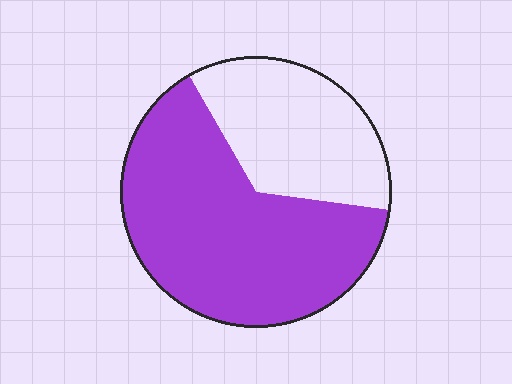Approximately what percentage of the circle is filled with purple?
Approximately 65%.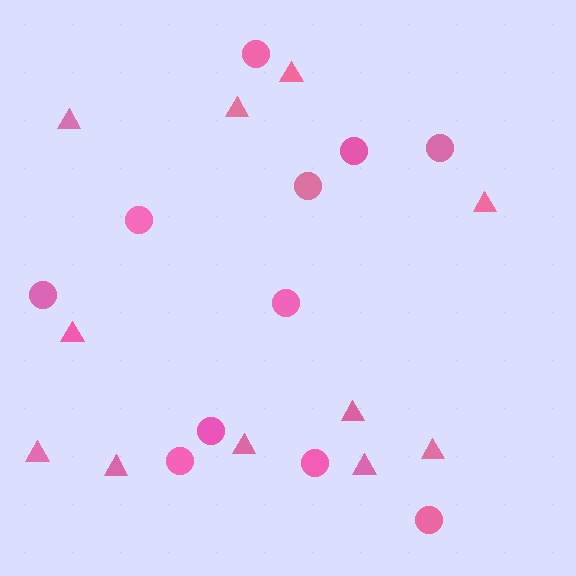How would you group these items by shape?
There are 2 groups: one group of triangles (11) and one group of circles (11).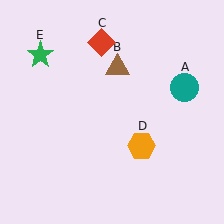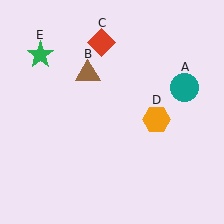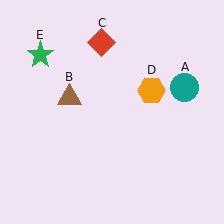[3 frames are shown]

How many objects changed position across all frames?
2 objects changed position: brown triangle (object B), orange hexagon (object D).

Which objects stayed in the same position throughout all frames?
Teal circle (object A) and red diamond (object C) and green star (object E) remained stationary.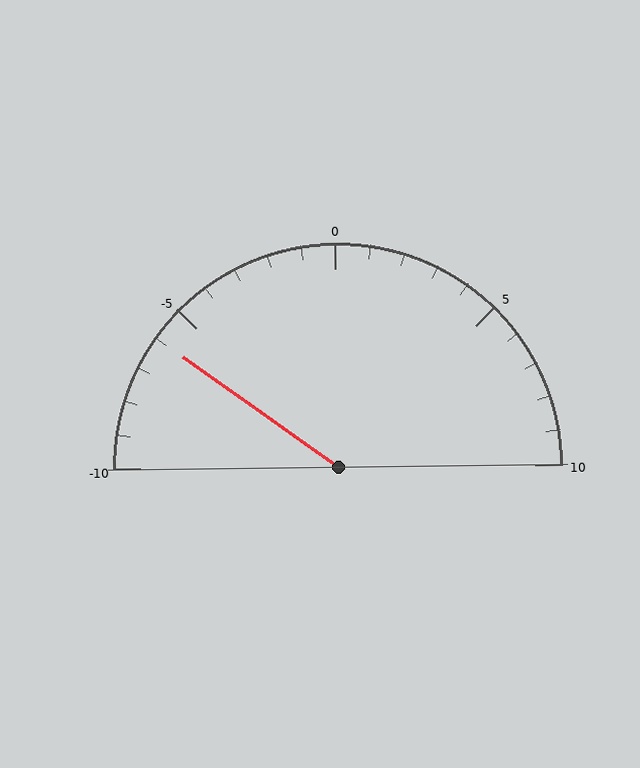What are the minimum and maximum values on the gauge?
The gauge ranges from -10 to 10.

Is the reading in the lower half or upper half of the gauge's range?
The reading is in the lower half of the range (-10 to 10).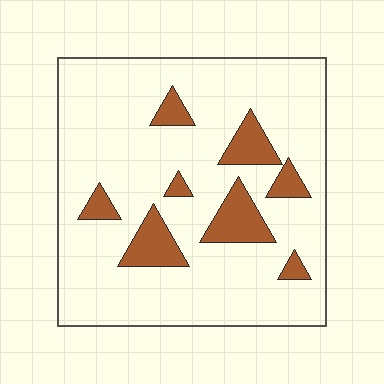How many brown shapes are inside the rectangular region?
8.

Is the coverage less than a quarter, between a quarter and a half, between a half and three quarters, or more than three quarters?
Less than a quarter.